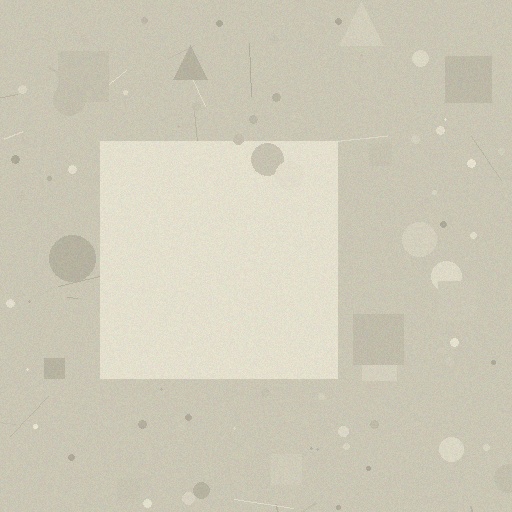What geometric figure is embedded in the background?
A square is embedded in the background.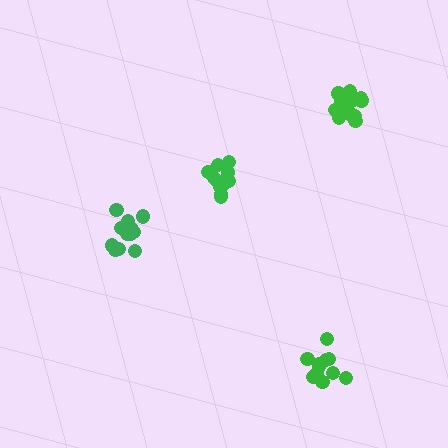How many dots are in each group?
Group 1: 11 dots, Group 2: 13 dots, Group 3: 11 dots, Group 4: 14 dots (49 total).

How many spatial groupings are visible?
There are 4 spatial groupings.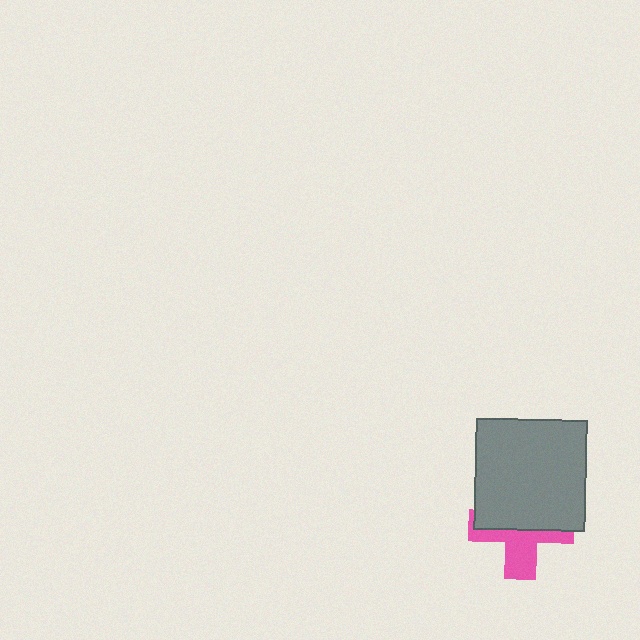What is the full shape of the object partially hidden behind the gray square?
The partially hidden object is a pink cross.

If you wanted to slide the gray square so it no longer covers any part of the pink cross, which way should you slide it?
Slide it up — that is the most direct way to separate the two shapes.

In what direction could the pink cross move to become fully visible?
The pink cross could move down. That would shift it out from behind the gray square entirely.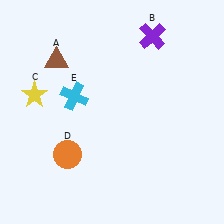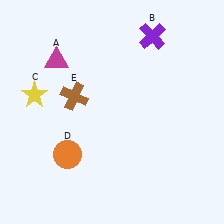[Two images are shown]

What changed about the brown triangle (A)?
In Image 1, A is brown. In Image 2, it changed to magenta.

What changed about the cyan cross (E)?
In Image 1, E is cyan. In Image 2, it changed to brown.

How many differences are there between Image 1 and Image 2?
There are 2 differences between the two images.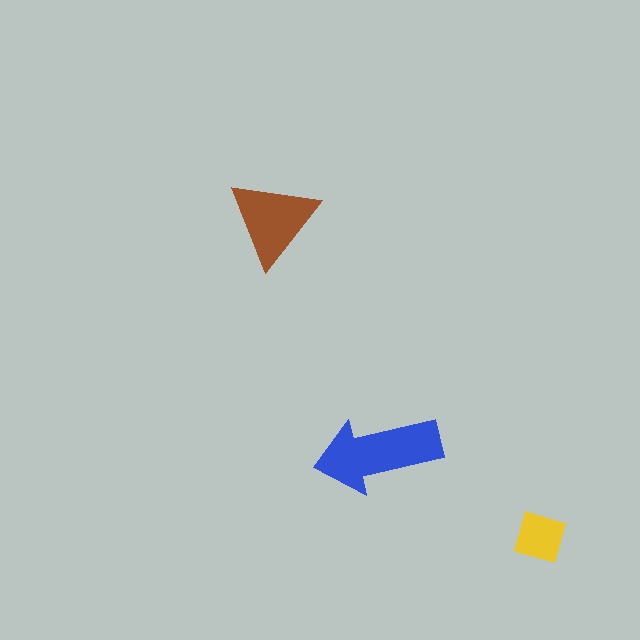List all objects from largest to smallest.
The blue arrow, the brown triangle, the yellow square.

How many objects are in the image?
There are 3 objects in the image.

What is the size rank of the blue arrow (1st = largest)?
1st.